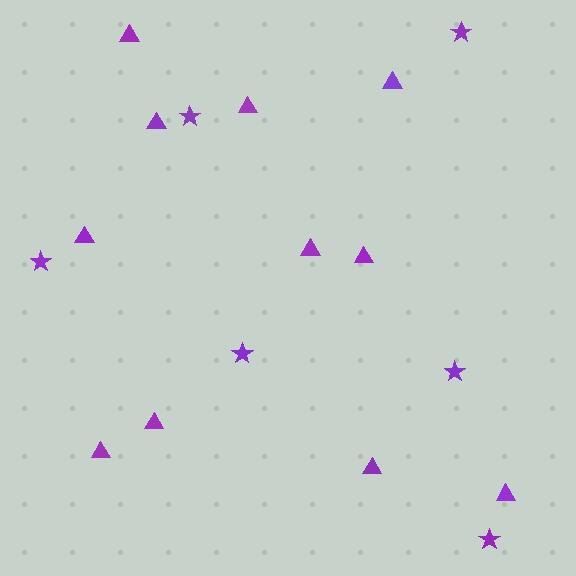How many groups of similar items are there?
There are 2 groups: one group of stars (6) and one group of triangles (11).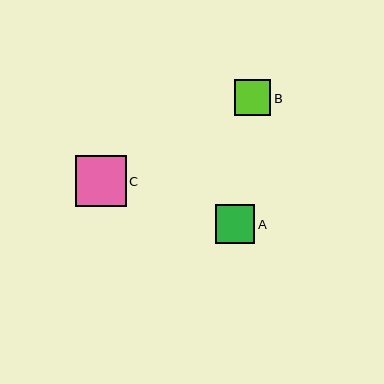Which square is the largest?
Square C is the largest with a size of approximately 50 pixels.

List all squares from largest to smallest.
From largest to smallest: C, A, B.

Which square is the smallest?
Square B is the smallest with a size of approximately 36 pixels.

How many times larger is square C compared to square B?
Square C is approximately 1.4 times the size of square B.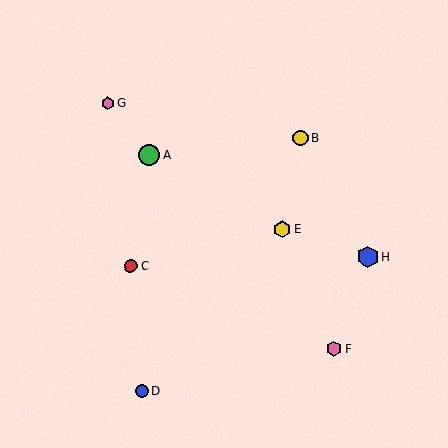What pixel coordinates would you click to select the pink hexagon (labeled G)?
Click at (108, 103) to select the pink hexagon G.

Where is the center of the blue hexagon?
The center of the blue hexagon is at (368, 256).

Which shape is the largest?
The green circle (labeled A) is the largest.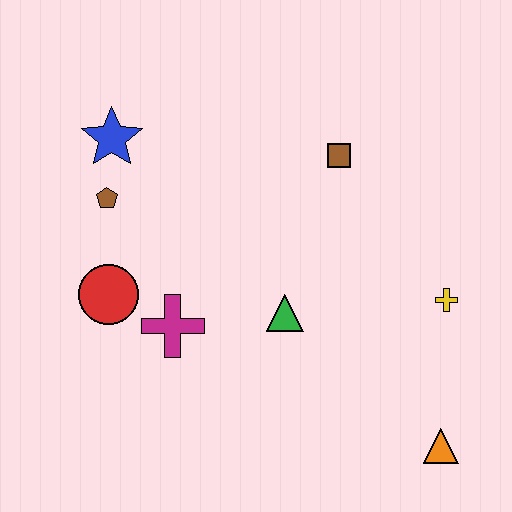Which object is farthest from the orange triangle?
The blue star is farthest from the orange triangle.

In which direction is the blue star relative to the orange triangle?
The blue star is to the left of the orange triangle.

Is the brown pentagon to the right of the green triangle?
No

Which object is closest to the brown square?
The green triangle is closest to the brown square.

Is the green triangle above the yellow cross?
No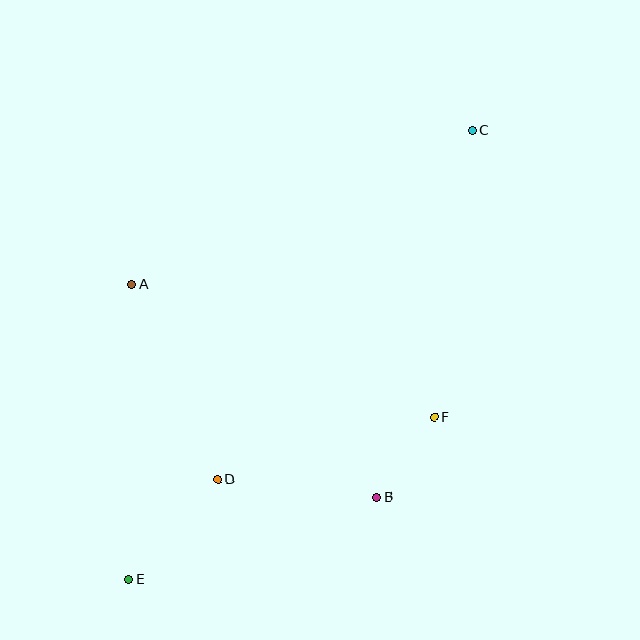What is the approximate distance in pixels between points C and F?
The distance between C and F is approximately 289 pixels.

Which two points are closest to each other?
Points B and F are closest to each other.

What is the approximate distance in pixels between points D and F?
The distance between D and F is approximately 226 pixels.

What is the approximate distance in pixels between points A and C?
The distance between A and C is approximately 373 pixels.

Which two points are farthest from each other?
Points C and E are farthest from each other.